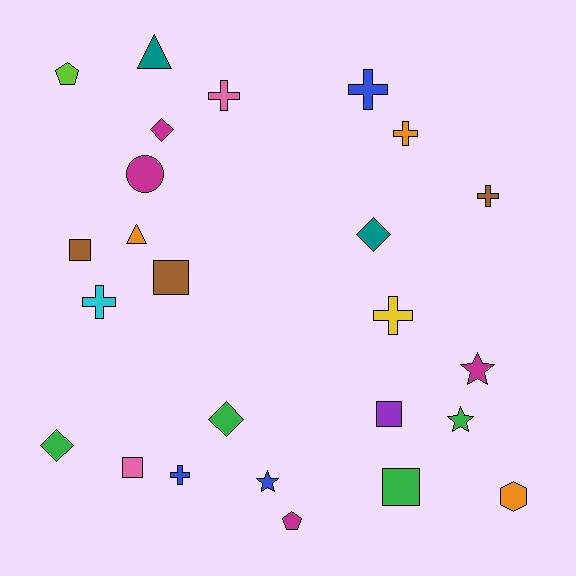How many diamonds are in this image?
There are 4 diamonds.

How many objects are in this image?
There are 25 objects.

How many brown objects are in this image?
There are 3 brown objects.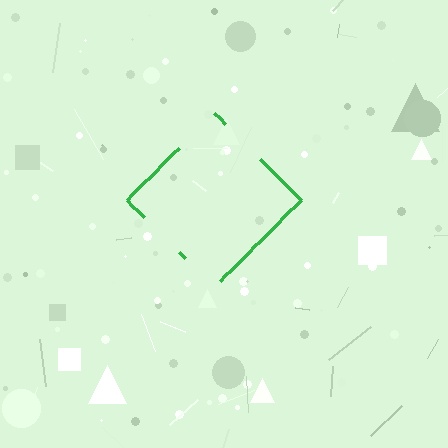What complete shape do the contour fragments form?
The contour fragments form a diamond.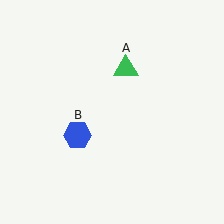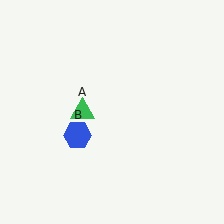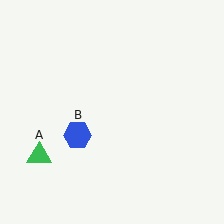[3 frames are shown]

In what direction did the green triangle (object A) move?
The green triangle (object A) moved down and to the left.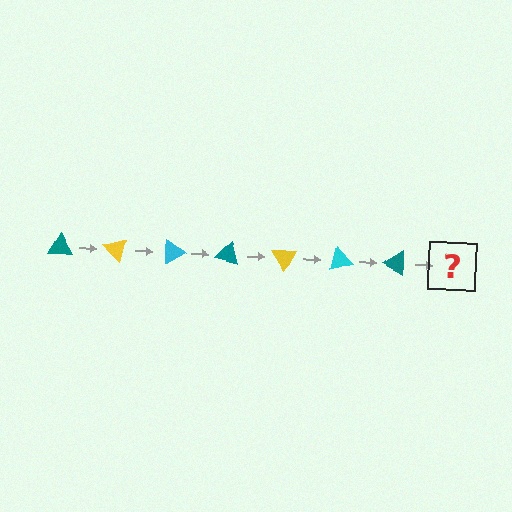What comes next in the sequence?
The next element should be a yellow triangle, rotated 315 degrees from the start.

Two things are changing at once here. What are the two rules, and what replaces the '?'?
The two rules are that it rotates 45 degrees each step and the color cycles through teal, yellow, and cyan. The '?' should be a yellow triangle, rotated 315 degrees from the start.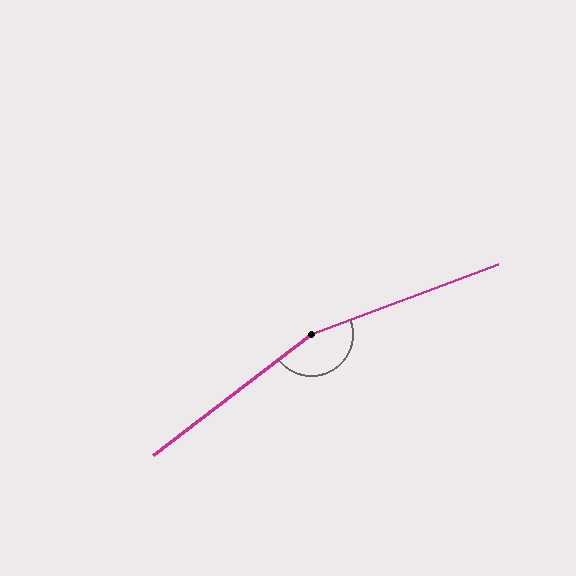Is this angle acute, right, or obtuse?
It is obtuse.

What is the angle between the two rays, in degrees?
Approximately 163 degrees.